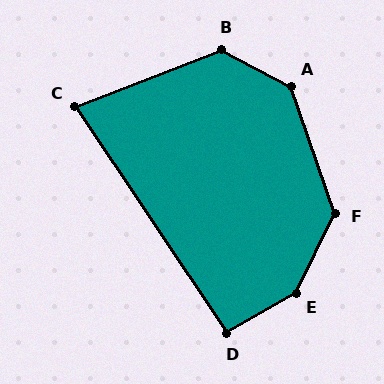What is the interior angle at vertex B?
Approximately 131 degrees (obtuse).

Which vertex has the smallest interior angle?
C, at approximately 77 degrees.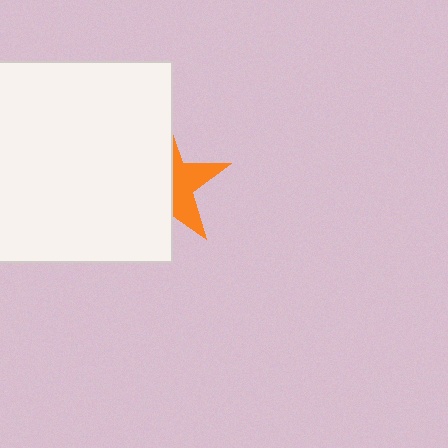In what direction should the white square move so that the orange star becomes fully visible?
The white square should move left. That is the shortest direction to clear the overlap and leave the orange star fully visible.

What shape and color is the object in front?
The object in front is a white square.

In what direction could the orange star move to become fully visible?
The orange star could move right. That would shift it out from behind the white square entirely.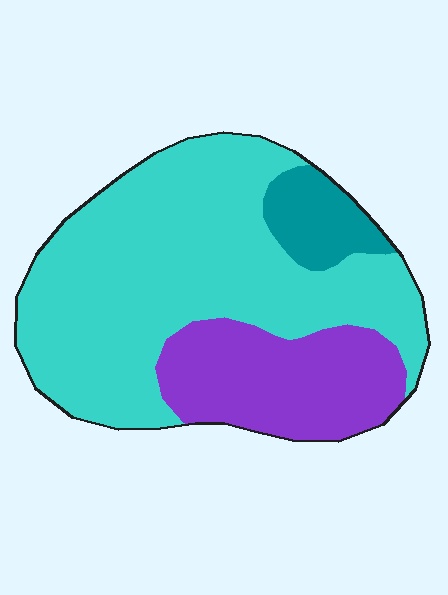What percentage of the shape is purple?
Purple covers around 25% of the shape.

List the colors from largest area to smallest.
From largest to smallest: cyan, purple, teal.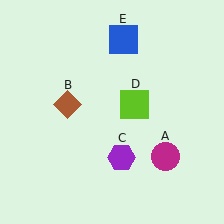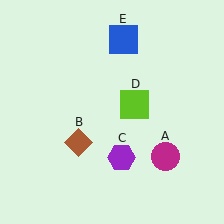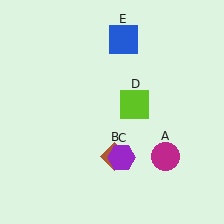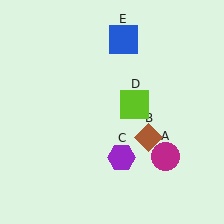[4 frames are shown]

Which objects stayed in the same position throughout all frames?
Magenta circle (object A) and purple hexagon (object C) and lime square (object D) and blue square (object E) remained stationary.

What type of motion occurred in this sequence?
The brown diamond (object B) rotated counterclockwise around the center of the scene.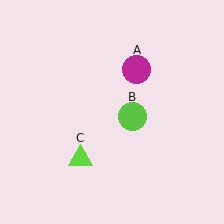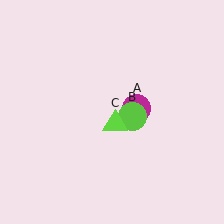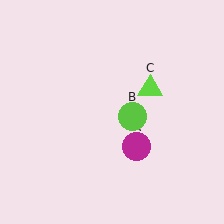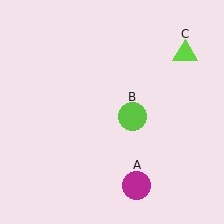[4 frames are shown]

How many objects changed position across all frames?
2 objects changed position: magenta circle (object A), lime triangle (object C).